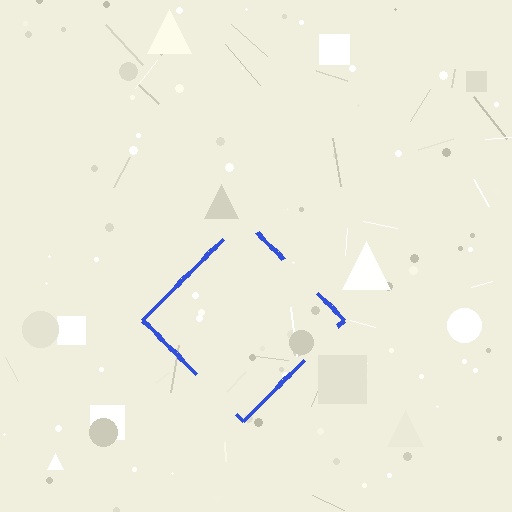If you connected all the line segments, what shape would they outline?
They would outline a diamond.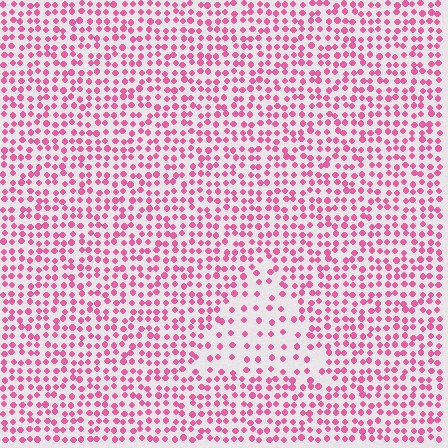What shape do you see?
I see a triangle.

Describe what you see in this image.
The image contains small pink elements arranged at two different densities. A triangle-shaped region is visible where the elements are less densely packed than the surrounding area.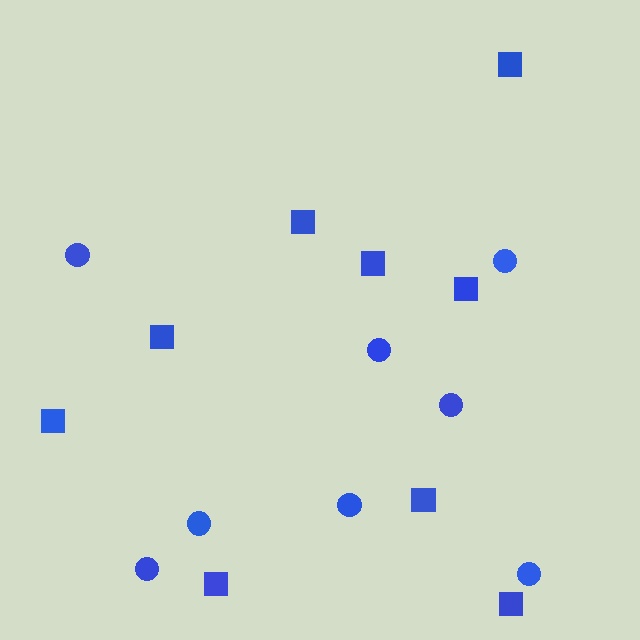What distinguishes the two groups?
There are 2 groups: one group of circles (8) and one group of squares (9).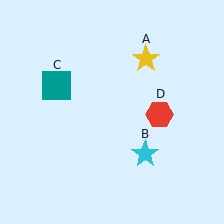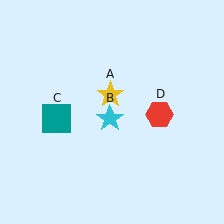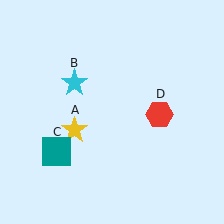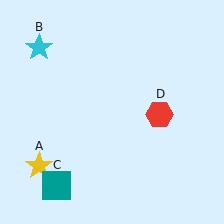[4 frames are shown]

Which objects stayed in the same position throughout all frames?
Red hexagon (object D) remained stationary.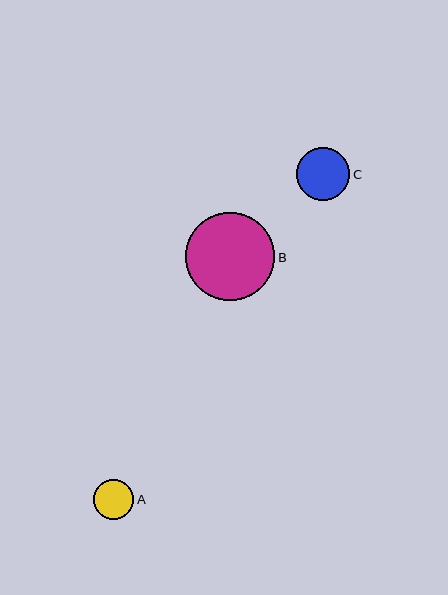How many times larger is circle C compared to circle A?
Circle C is approximately 1.3 times the size of circle A.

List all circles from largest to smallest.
From largest to smallest: B, C, A.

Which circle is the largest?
Circle B is the largest with a size of approximately 89 pixels.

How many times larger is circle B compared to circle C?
Circle B is approximately 1.7 times the size of circle C.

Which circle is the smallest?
Circle A is the smallest with a size of approximately 40 pixels.